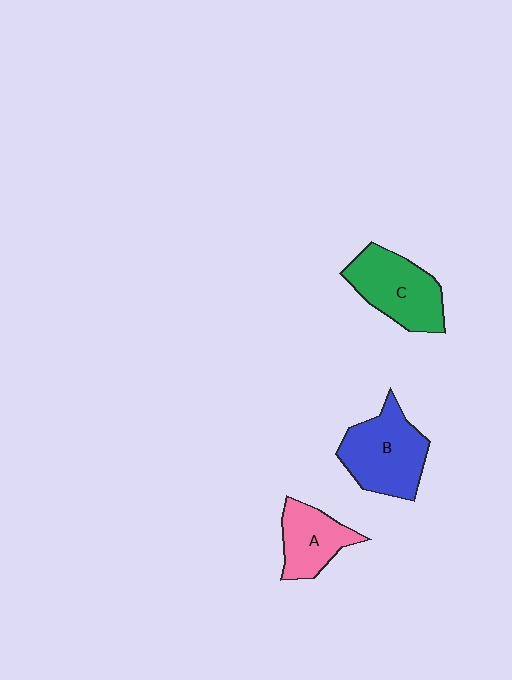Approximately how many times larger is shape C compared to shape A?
Approximately 1.4 times.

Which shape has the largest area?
Shape B (blue).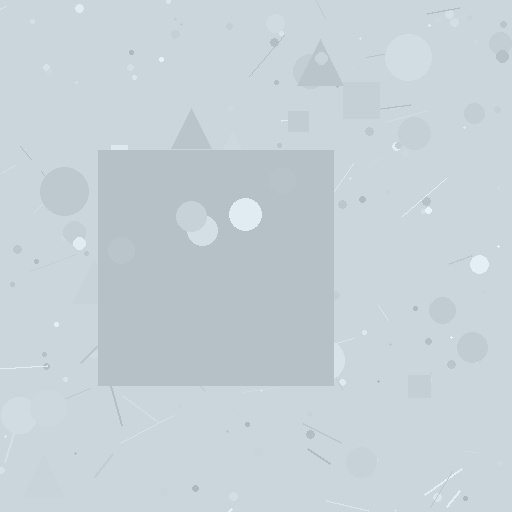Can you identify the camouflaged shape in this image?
The camouflaged shape is a square.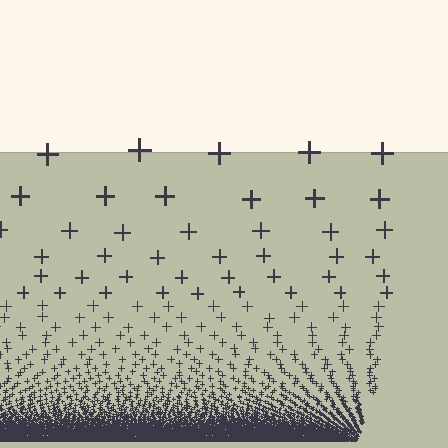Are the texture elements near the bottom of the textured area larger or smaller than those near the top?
Smaller. The gradient is inverted — elements near the bottom are smaller and denser.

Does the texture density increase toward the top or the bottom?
Density increases toward the bottom.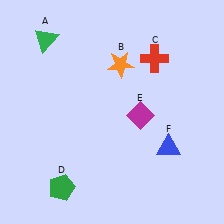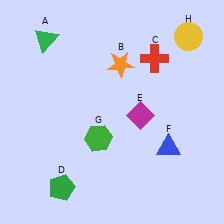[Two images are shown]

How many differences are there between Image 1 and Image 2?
There are 2 differences between the two images.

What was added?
A green hexagon (G), a yellow circle (H) were added in Image 2.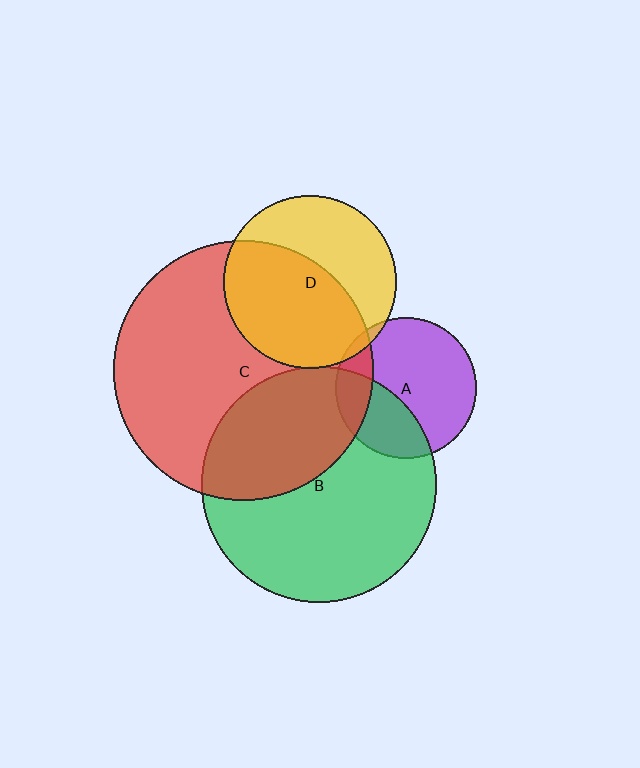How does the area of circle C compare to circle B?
Approximately 1.2 times.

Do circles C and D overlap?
Yes.